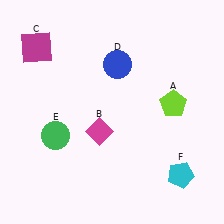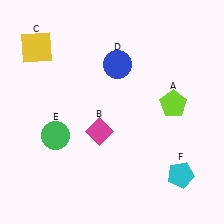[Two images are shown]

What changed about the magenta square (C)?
In Image 1, C is magenta. In Image 2, it changed to yellow.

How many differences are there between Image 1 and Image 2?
There is 1 difference between the two images.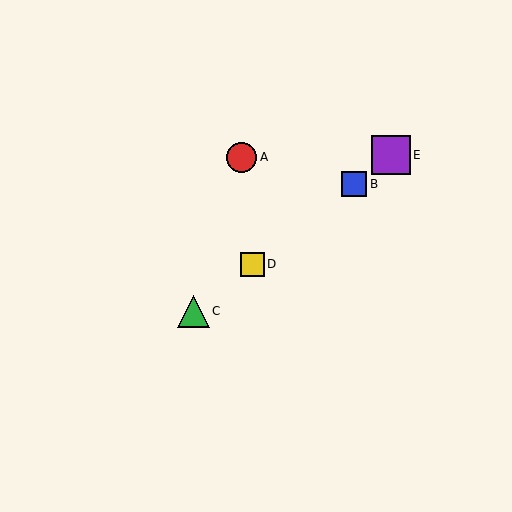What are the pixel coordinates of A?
Object A is at (241, 157).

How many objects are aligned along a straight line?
4 objects (B, C, D, E) are aligned along a straight line.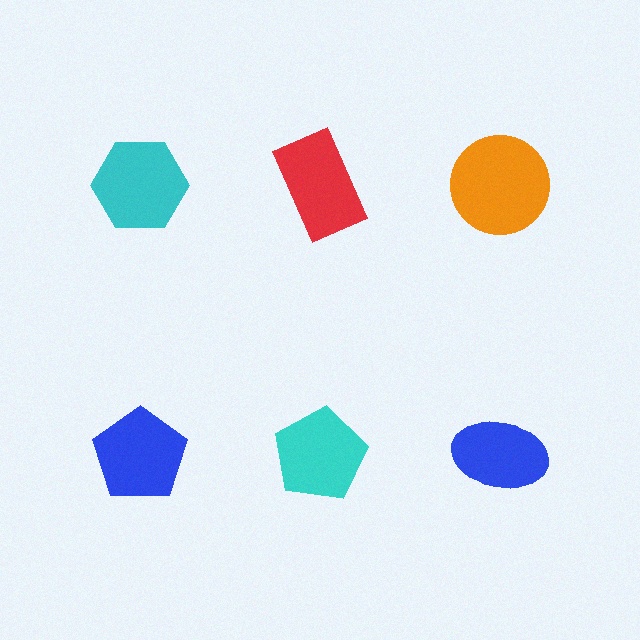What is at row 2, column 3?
A blue ellipse.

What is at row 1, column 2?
A red rectangle.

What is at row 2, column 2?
A cyan pentagon.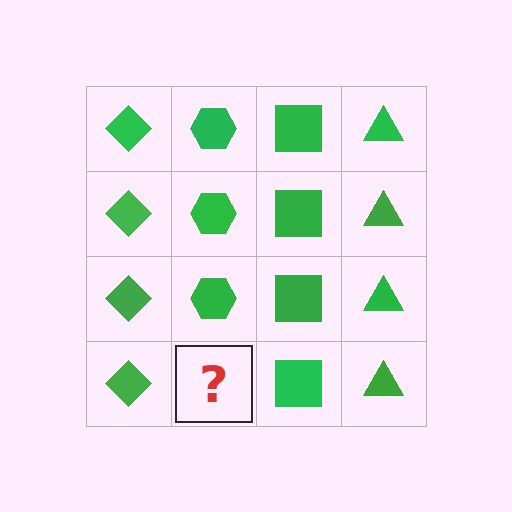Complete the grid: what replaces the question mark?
The question mark should be replaced with a green hexagon.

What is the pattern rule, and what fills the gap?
The rule is that each column has a consistent shape. The gap should be filled with a green hexagon.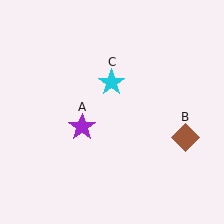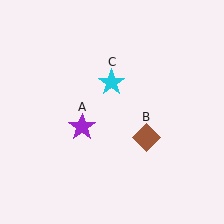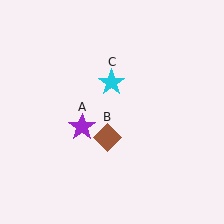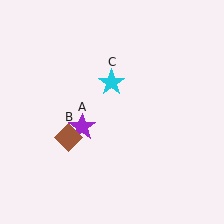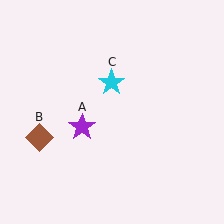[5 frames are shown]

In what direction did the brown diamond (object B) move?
The brown diamond (object B) moved left.